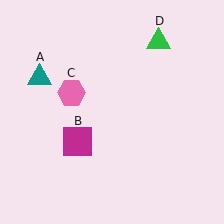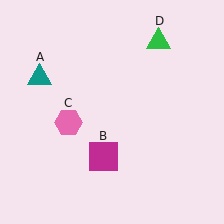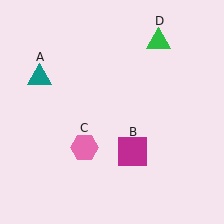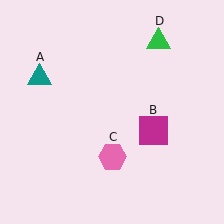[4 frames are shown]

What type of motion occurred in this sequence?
The magenta square (object B), pink hexagon (object C) rotated counterclockwise around the center of the scene.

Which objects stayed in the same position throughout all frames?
Teal triangle (object A) and green triangle (object D) remained stationary.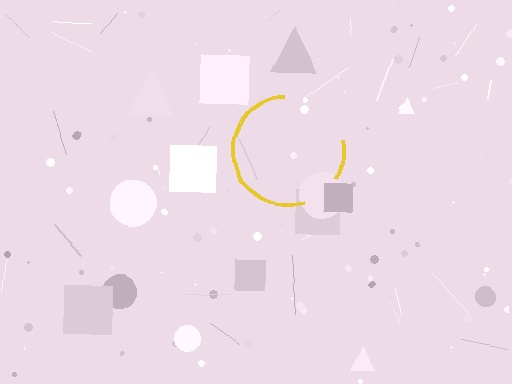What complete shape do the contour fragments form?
The contour fragments form a circle.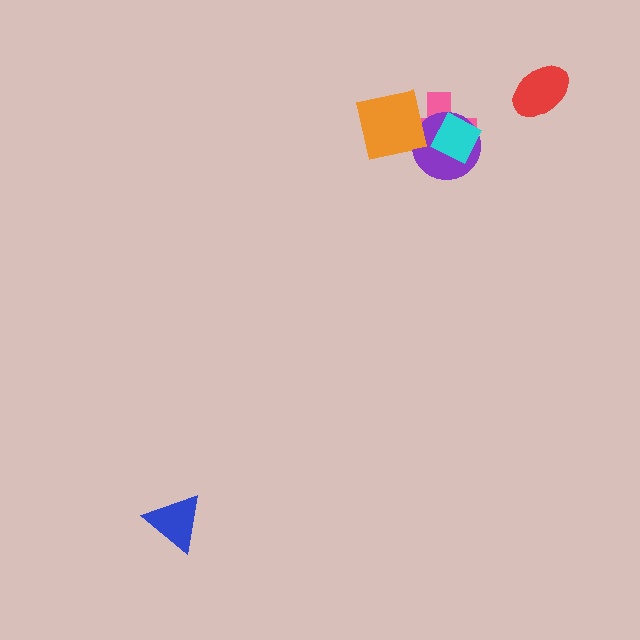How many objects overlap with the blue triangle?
0 objects overlap with the blue triangle.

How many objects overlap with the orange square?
2 objects overlap with the orange square.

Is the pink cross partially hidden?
Yes, it is partially covered by another shape.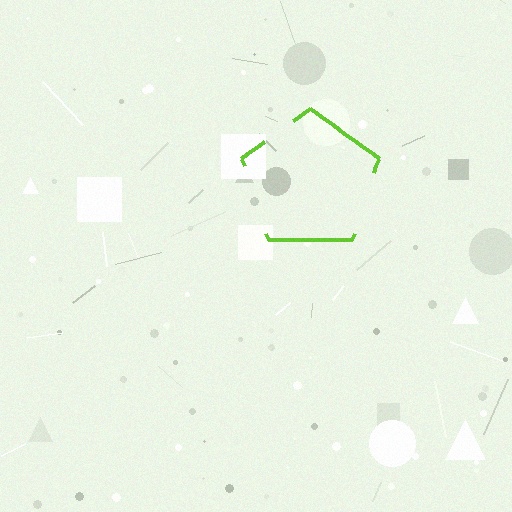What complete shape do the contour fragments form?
The contour fragments form a pentagon.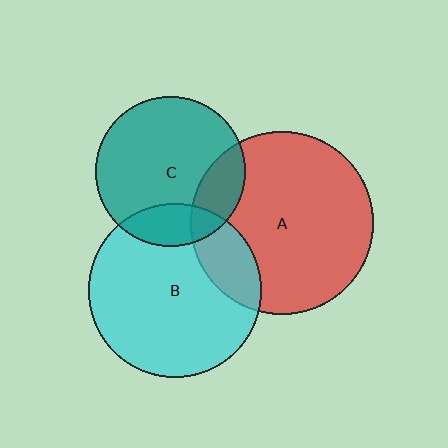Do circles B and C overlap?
Yes.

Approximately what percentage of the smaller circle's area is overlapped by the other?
Approximately 20%.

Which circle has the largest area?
Circle A (red).